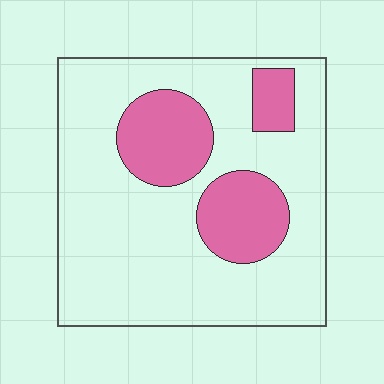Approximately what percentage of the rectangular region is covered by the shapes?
Approximately 25%.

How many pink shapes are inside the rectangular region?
3.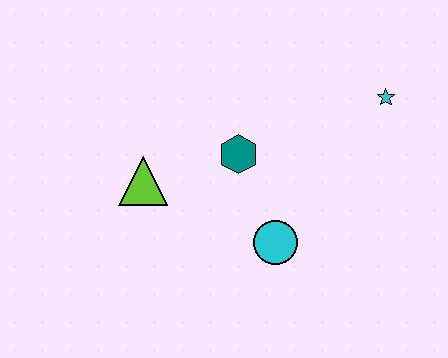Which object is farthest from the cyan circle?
The cyan star is farthest from the cyan circle.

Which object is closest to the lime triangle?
The teal hexagon is closest to the lime triangle.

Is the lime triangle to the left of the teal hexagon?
Yes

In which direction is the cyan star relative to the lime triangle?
The cyan star is to the right of the lime triangle.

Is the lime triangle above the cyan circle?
Yes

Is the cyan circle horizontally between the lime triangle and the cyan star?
Yes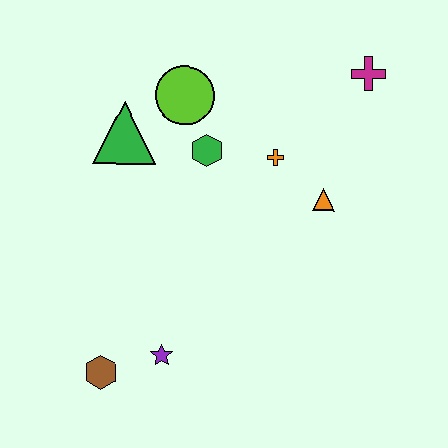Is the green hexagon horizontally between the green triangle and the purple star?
No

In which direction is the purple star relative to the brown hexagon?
The purple star is to the right of the brown hexagon.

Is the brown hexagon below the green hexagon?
Yes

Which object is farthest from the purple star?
The magenta cross is farthest from the purple star.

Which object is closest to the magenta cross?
The orange cross is closest to the magenta cross.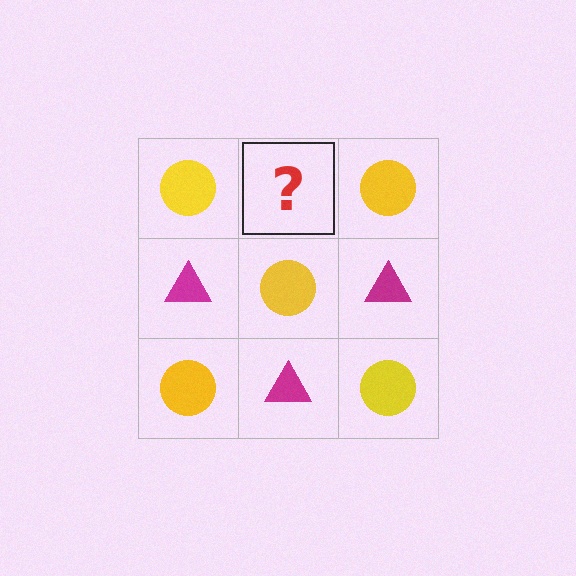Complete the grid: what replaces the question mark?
The question mark should be replaced with a magenta triangle.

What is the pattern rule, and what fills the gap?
The rule is that it alternates yellow circle and magenta triangle in a checkerboard pattern. The gap should be filled with a magenta triangle.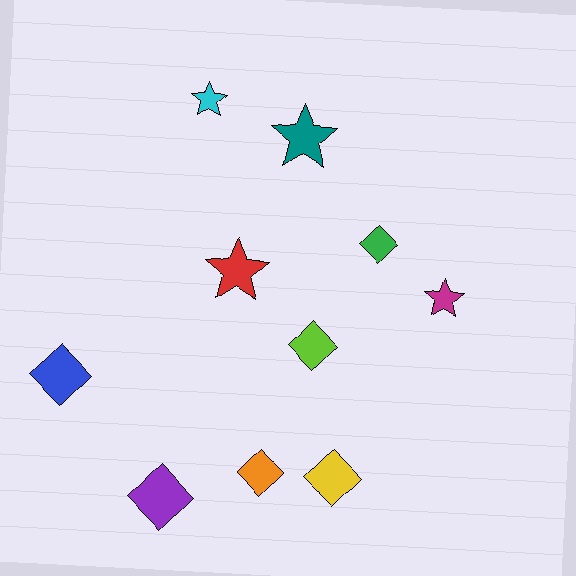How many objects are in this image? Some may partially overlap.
There are 10 objects.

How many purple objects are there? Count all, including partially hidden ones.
There is 1 purple object.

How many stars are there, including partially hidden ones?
There are 4 stars.